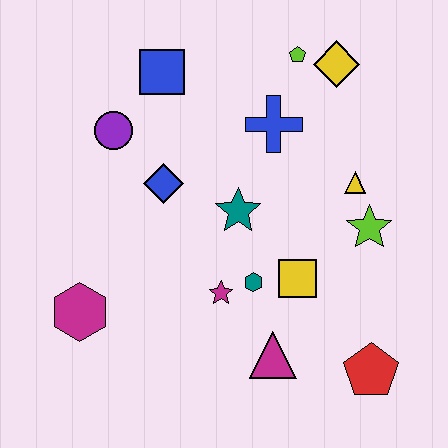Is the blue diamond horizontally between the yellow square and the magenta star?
No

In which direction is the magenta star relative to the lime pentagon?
The magenta star is below the lime pentagon.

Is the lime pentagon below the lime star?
No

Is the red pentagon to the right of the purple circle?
Yes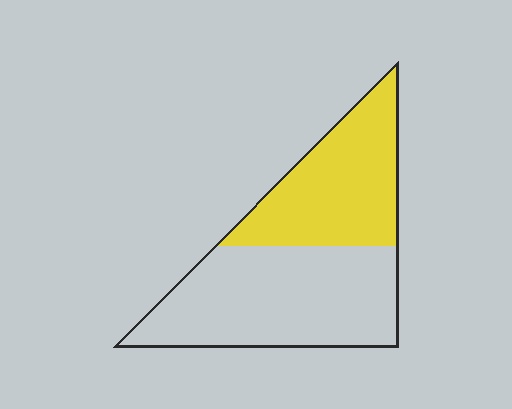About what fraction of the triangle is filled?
About two fifths (2/5).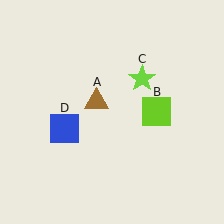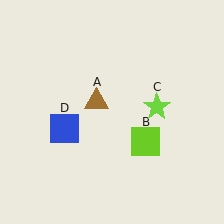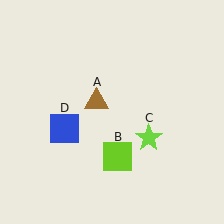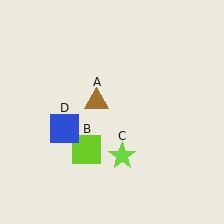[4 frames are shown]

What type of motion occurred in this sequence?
The lime square (object B), lime star (object C) rotated clockwise around the center of the scene.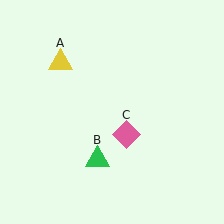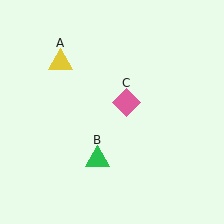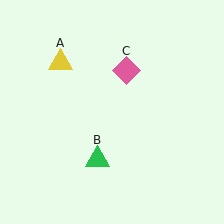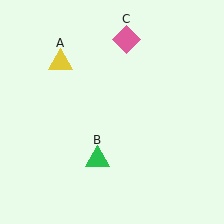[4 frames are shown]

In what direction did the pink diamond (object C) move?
The pink diamond (object C) moved up.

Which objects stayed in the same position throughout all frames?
Yellow triangle (object A) and green triangle (object B) remained stationary.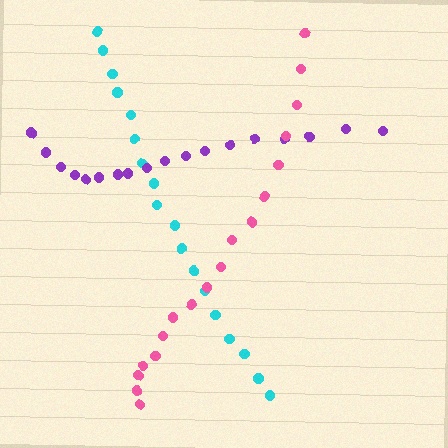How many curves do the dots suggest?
There are 3 distinct paths.